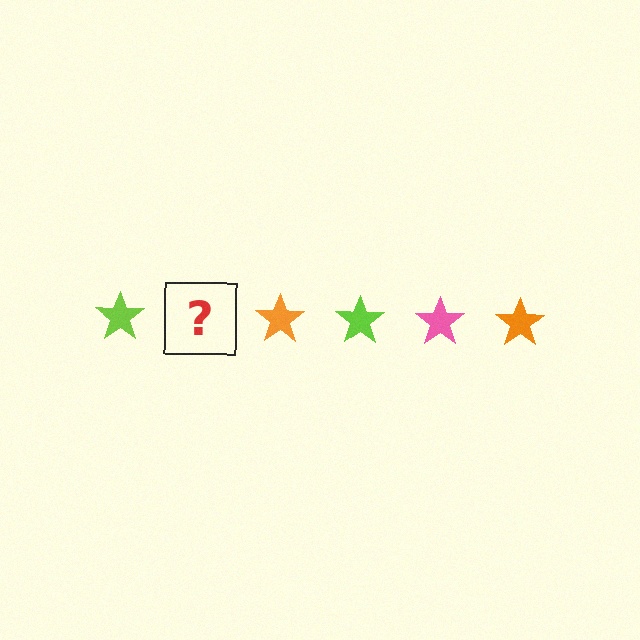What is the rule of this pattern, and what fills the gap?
The rule is that the pattern cycles through lime, pink, orange stars. The gap should be filled with a pink star.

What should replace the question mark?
The question mark should be replaced with a pink star.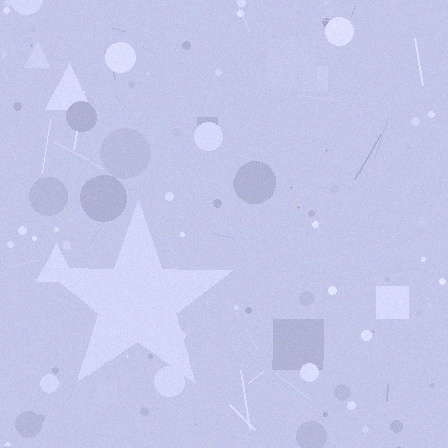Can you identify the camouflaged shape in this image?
The camouflaged shape is a star.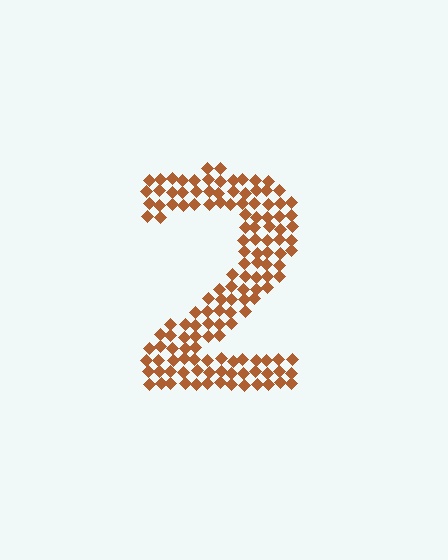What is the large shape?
The large shape is the digit 2.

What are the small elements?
The small elements are diamonds.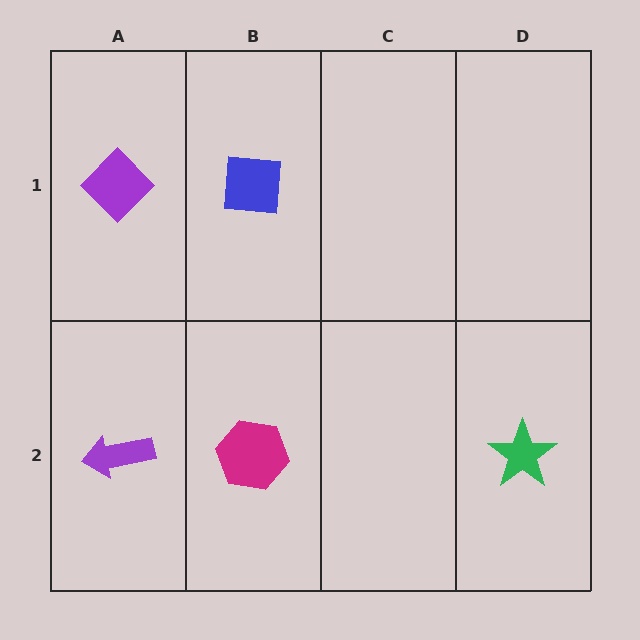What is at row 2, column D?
A green star.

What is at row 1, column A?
A purple diamond.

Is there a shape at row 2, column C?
No, that cell is empty.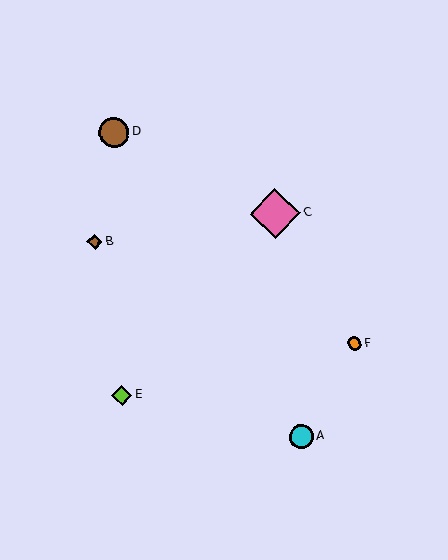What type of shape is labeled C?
Shape C is a pink diamond.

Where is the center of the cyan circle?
The center of the cyan circle is at (301, 437).